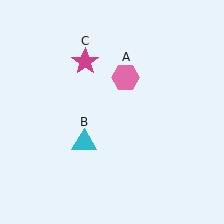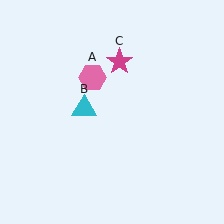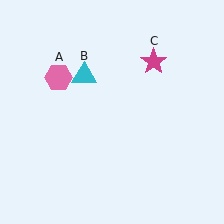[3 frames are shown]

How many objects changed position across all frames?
3 objects changed position: pink hexagon (object A), cyan triangle (object B), magenta star (object C).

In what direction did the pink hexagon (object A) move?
The pink hexagon (object A) moved left.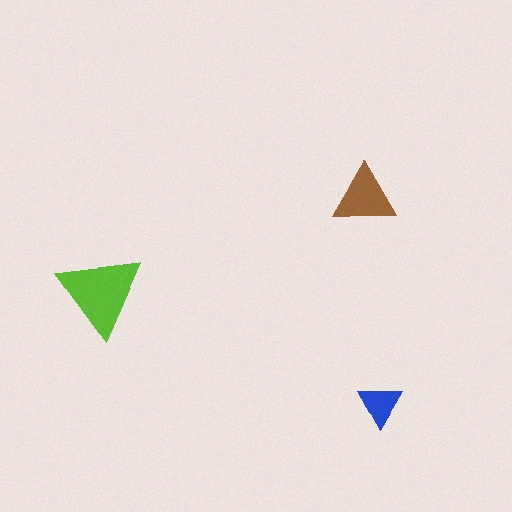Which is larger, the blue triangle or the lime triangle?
The lime one.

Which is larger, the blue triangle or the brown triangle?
The brown one.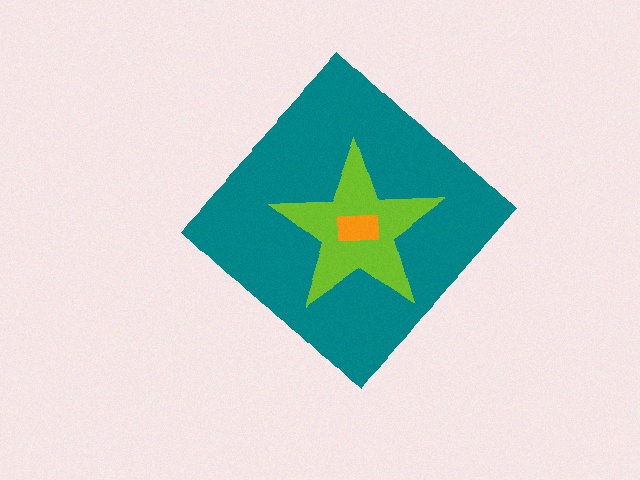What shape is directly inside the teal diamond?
The lime star.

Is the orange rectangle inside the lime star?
Yes.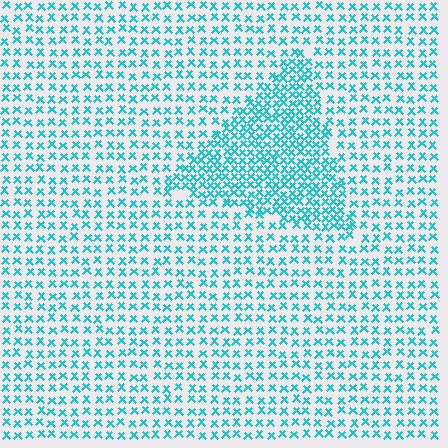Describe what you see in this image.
The image contains small cyan elements arranged at two different densities. A triangle-shaped region is visible where the elements are more densely packed than the surrounding area.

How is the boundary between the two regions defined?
The boundary is defined by a change in element density (approximately 2.0x ratio). All elements are the same color, size, and shape.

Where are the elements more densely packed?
The elements are more densely packed inside the triangle boundary.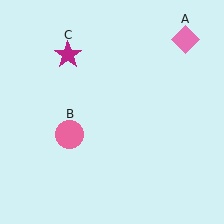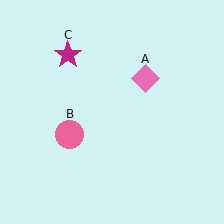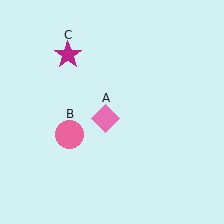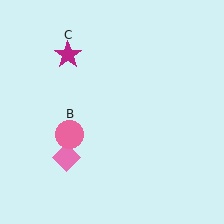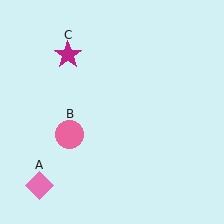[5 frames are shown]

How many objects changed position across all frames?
1 object changed position: pink diamond (object A).